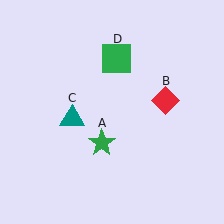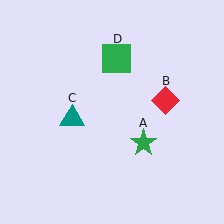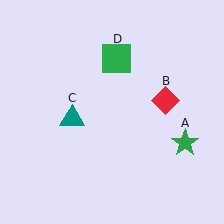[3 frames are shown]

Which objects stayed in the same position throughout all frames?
Red diamond (object B) and teal triangle (object C) and green square (object D) remained stationary.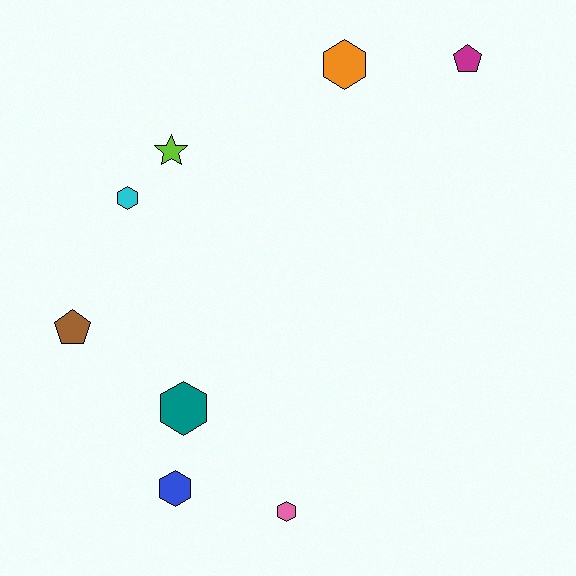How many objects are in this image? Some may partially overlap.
There are 8 objects.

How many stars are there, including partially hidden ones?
There is 1 star.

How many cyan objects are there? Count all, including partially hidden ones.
There is 1 cyan object.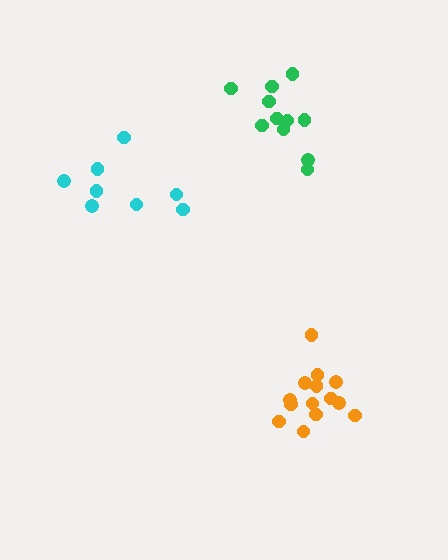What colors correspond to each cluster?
The clusters are colored: cyan, orange, green.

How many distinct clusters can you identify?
There are 3 distinct clusters.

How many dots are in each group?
Group 1: 8 dots, Group 2: 14 dots, Group 3: 11 dots (33 total).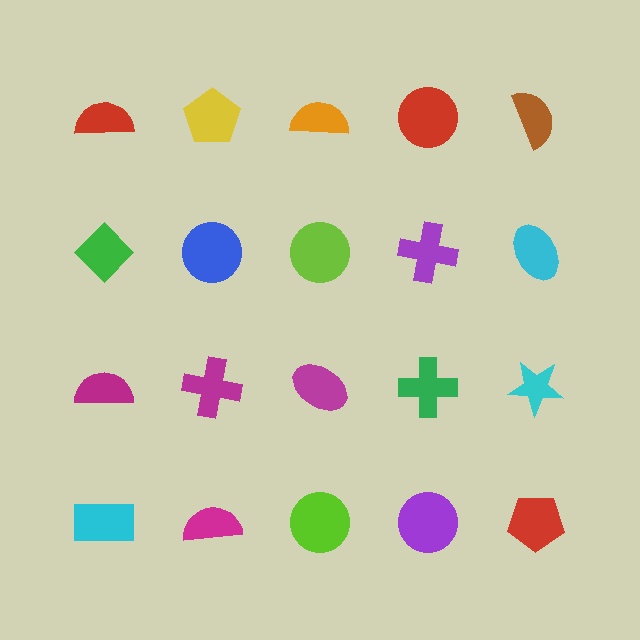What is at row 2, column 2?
A blue circle.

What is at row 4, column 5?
A red pentagon.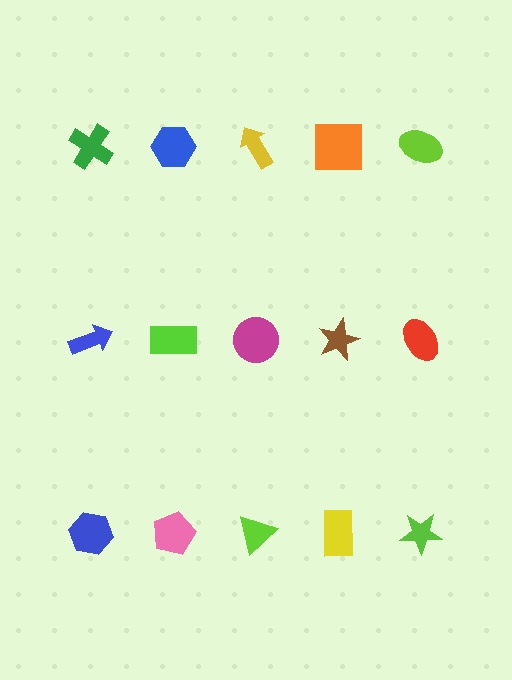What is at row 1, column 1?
A green cross.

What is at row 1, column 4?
An orange square.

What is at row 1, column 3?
A yellow arrow.